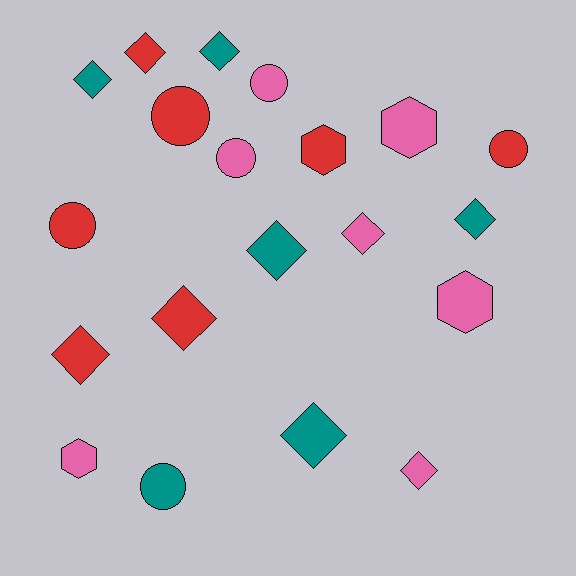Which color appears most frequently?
Pink, with 7 objects.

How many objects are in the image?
There are 20 objects.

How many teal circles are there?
There is 1 teal circle.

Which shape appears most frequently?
Diamond, with 10 objects.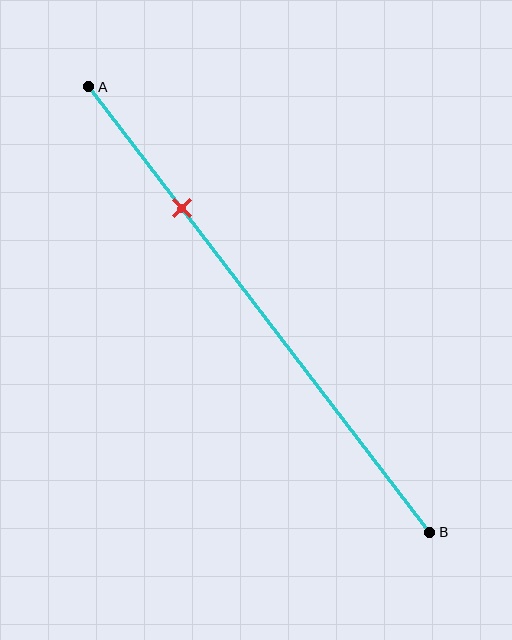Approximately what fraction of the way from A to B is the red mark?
The red mark is approximately 25% of the way from A to B.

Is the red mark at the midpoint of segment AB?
No, the mark is at about 25% from A, not at the 50% midpoint.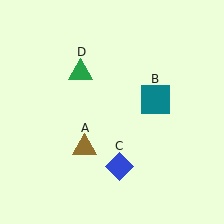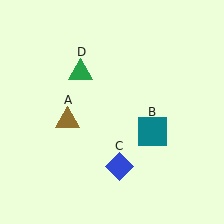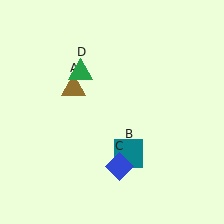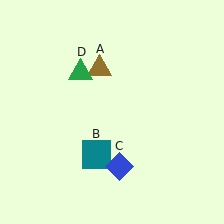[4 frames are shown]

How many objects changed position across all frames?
2 objects changed position: brown triangle (object A), teal square (object B).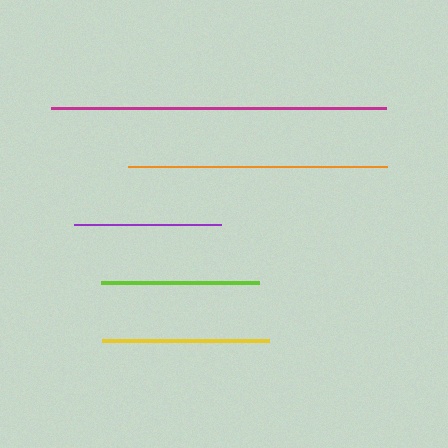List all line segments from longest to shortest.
From longest to shortest: magenta, orange, yellow, lime, purple.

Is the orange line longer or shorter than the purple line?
The orange line is longer than the purple line.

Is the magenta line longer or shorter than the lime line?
The magenta line is longer than the lime line.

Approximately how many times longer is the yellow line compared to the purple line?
The yellow line is approximately 1.1 times the length of the purple line.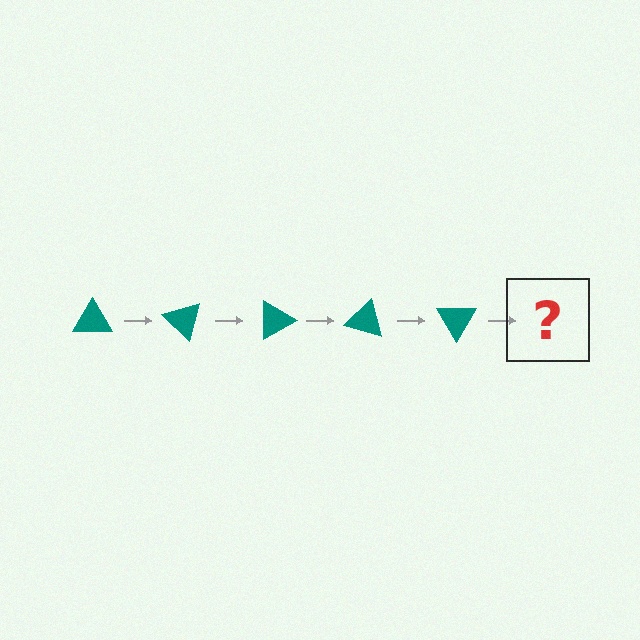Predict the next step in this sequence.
The next step is a teal triangle rotated 225 degrees.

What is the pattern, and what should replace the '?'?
The pattern is that the triangle rotates 45 degrees each step. The '?' should be a teal triangle rotated 225 degrees.